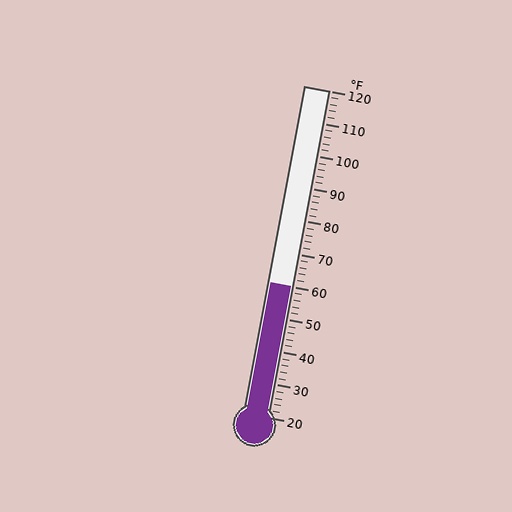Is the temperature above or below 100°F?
The temperature is below 100°F.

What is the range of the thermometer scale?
The thermometer scale ranges from 20°F to 120°F.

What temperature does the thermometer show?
The thermometer shows approximately 60°F.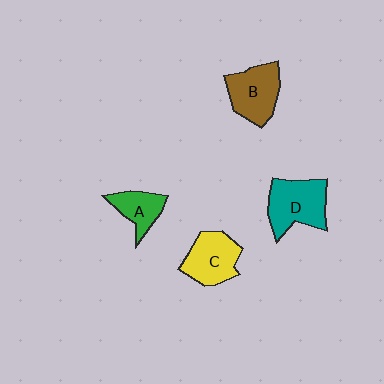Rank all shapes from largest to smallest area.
From largest to smallest: D (teal), B (brown), C (yellow), A (green).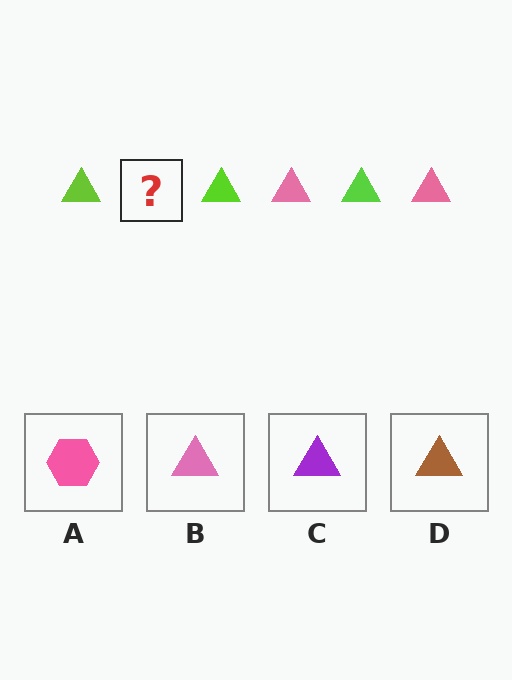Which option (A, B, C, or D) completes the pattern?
B.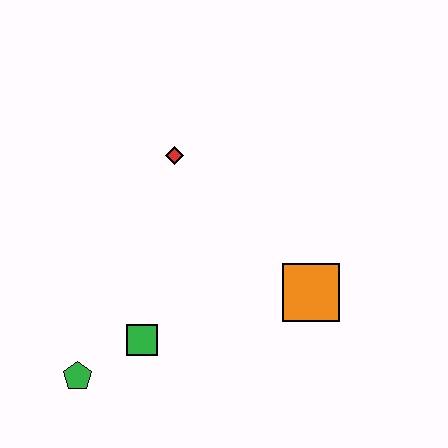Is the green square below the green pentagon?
No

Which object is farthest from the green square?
The red diamond is farthest from the green square.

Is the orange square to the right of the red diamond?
Yes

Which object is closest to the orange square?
The green square is closest to the orange square.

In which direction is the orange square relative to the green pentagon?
The orange square is to the right of the green pentagon.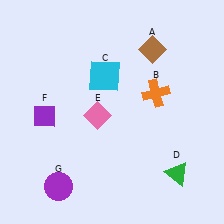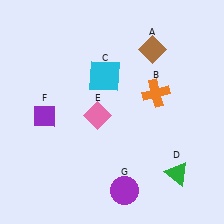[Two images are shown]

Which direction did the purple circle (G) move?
The purple circle (G) moved right.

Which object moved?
The purple circle (G) moved right.